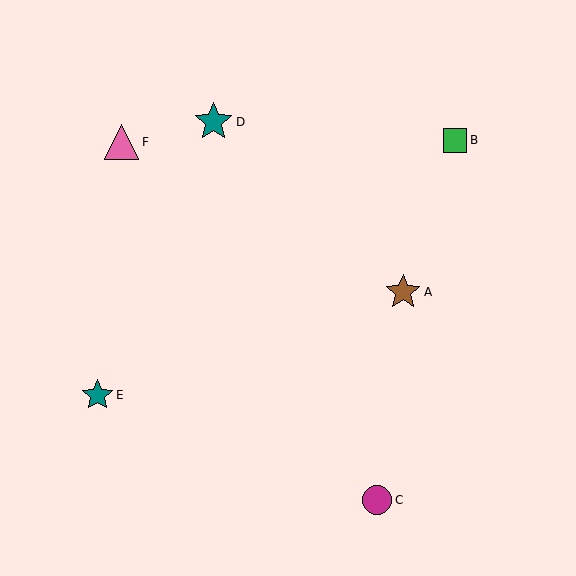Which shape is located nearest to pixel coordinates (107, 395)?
The teal star (labeled E) at (98, 395) is nearest to that location.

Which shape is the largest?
The teal star (labeled D) is the largest.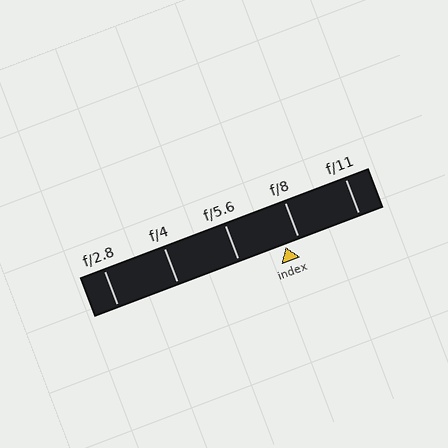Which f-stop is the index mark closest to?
The index mark is closest to f/8.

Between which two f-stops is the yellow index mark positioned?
The index mark is between f/5.6 and f/8.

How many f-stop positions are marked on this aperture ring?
There are 5 f-stop positions marked.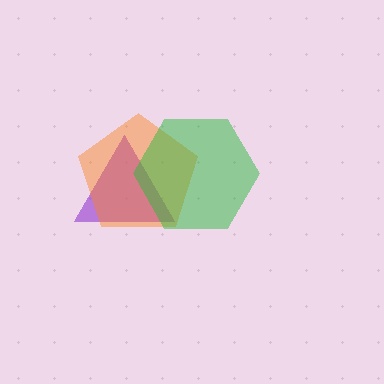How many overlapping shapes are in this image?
There are 3 overlapping shapes in the image.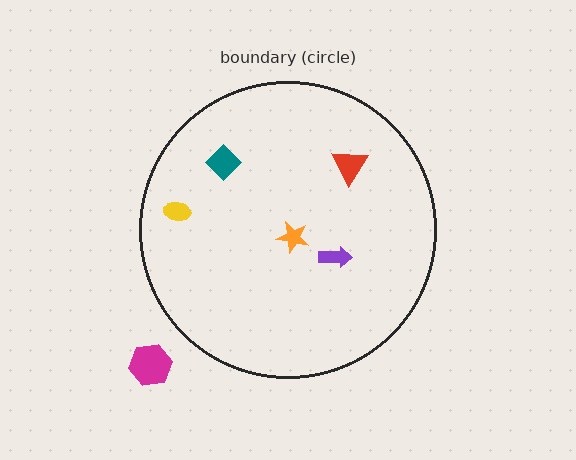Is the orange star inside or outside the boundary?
Inside.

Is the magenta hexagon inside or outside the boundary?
Outside.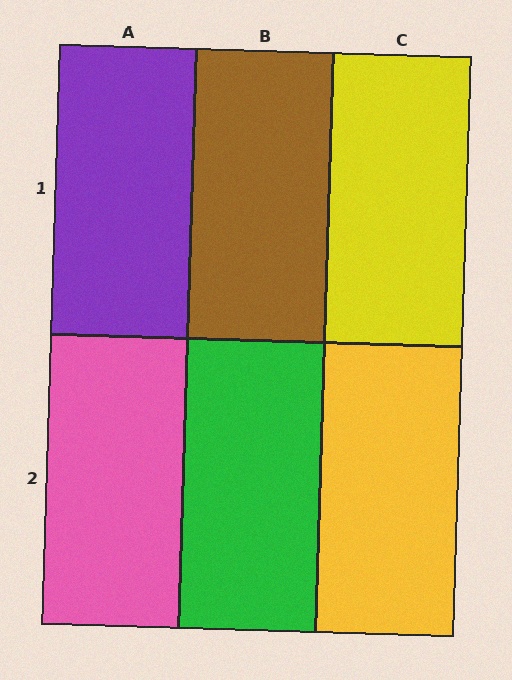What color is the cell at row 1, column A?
Purple.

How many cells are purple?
1 cell is purple.